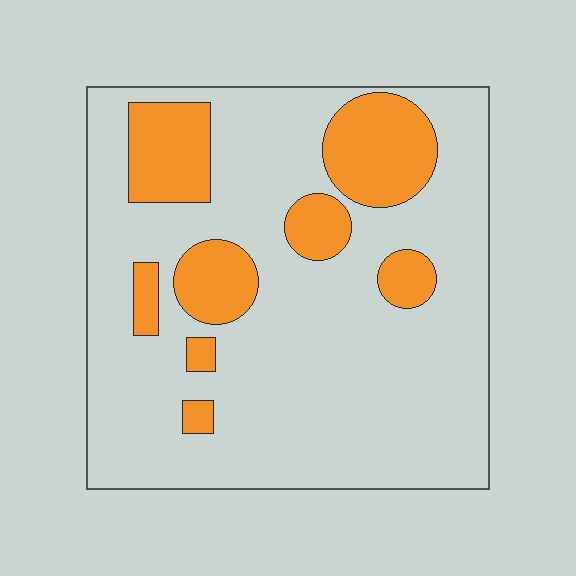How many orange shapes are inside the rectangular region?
8.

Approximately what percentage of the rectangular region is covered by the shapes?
Approximately 20%.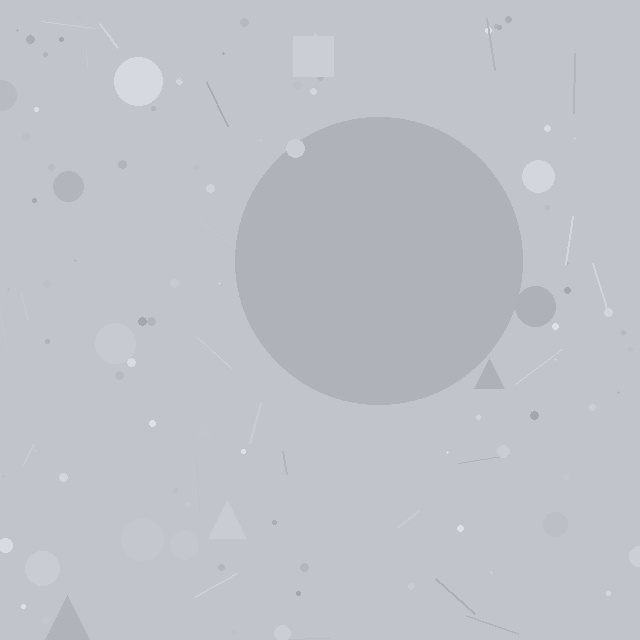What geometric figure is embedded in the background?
A circle is embedded in the background.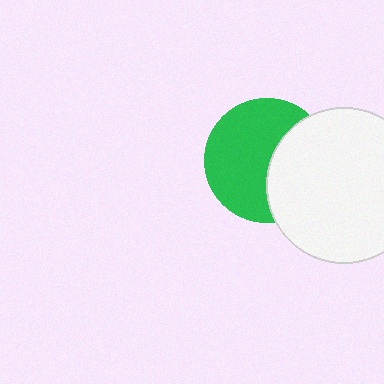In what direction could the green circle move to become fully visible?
The green circle could move left. That would shift it out from behind the white circle entirely.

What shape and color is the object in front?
The object in front is a white circle.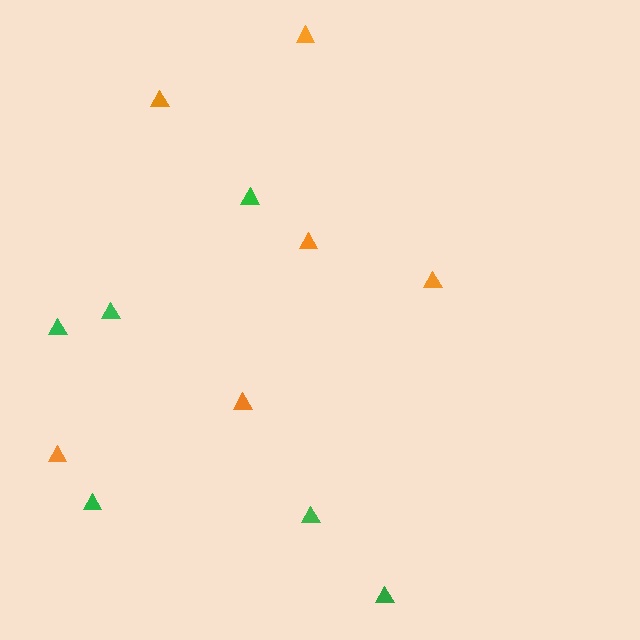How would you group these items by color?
There are 2 groups: one group of green triangles (6) and one group of orange triangles (6).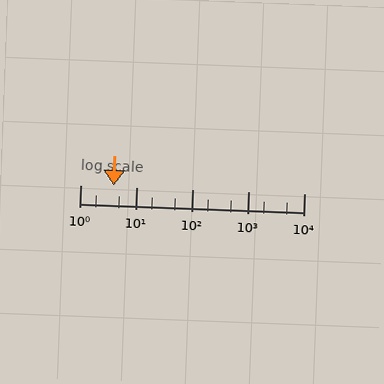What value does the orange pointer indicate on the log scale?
The pointer indicates approximately 4.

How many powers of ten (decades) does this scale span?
The scale spans 4 decades, from 1 to 10000.